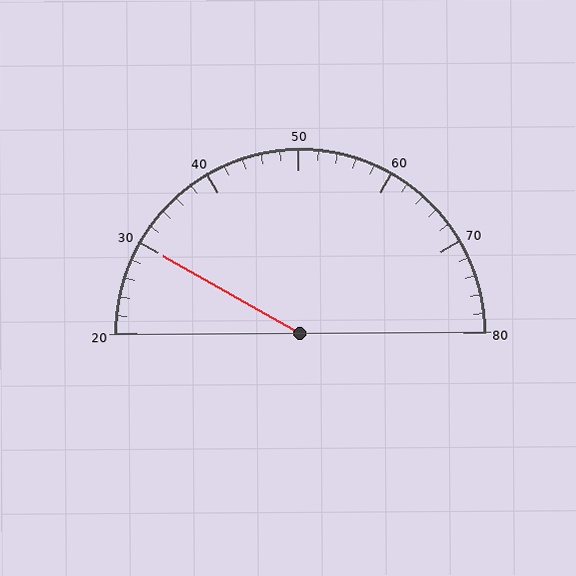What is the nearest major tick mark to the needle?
The nearest major tick mark is 30.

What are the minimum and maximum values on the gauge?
The gauge ranges from 20 to 80.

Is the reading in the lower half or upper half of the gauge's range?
The reading is in the lower half of the range (20 to 80).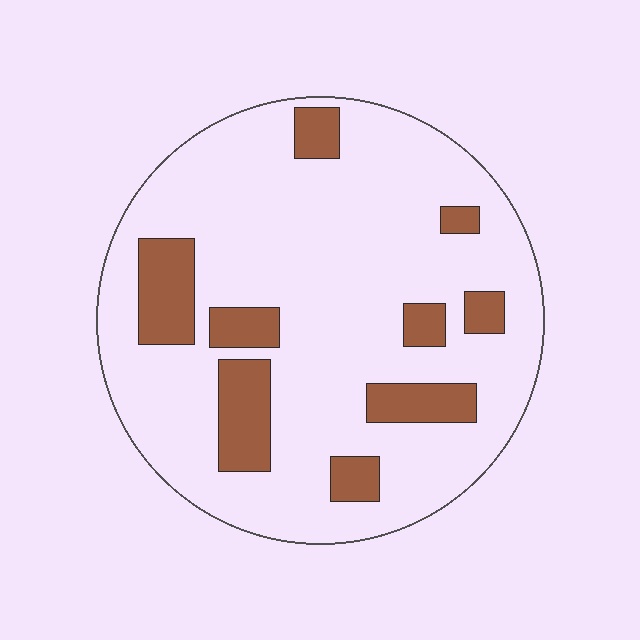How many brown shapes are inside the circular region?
9.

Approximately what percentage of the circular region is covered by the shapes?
Approximately 20%.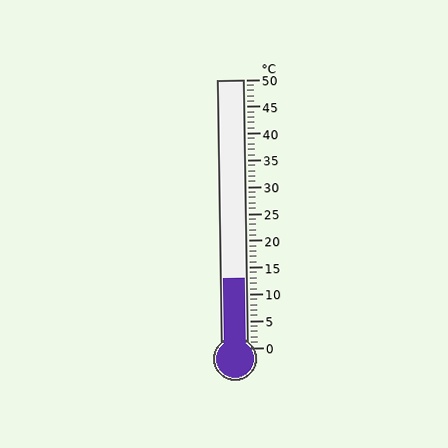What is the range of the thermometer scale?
The thermometer scale ranges from 0°C to 50°C.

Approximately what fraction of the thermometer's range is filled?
The thermometer is filled to approximately 25% of its range.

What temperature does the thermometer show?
The thermometer shows approximately 13°C.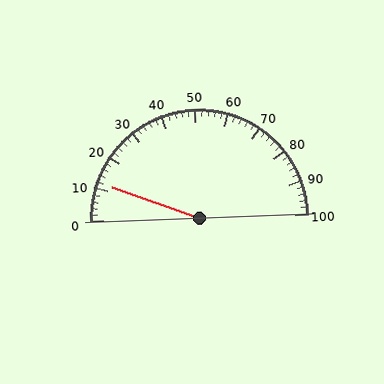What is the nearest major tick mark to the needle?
The nearest major tick mark is 10.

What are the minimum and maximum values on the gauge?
The gauge ranges from 0 to 100.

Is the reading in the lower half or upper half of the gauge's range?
The reading is in the lower half of the range (0 to 100).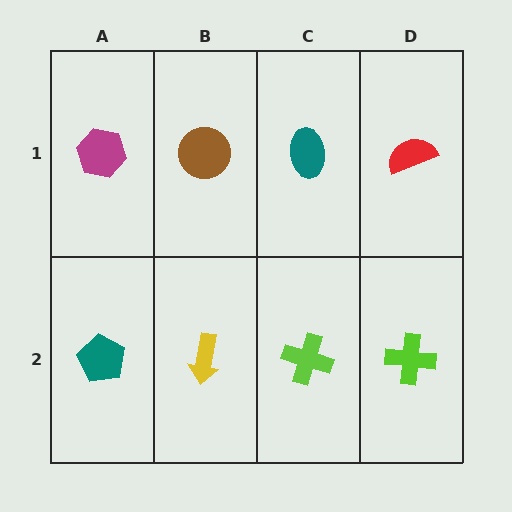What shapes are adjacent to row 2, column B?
A brown circle (row 1, column B), a teal pentagon (row 2, column A), a lime cross (row 2, column C).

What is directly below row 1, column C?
A lime cross.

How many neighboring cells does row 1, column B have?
3.